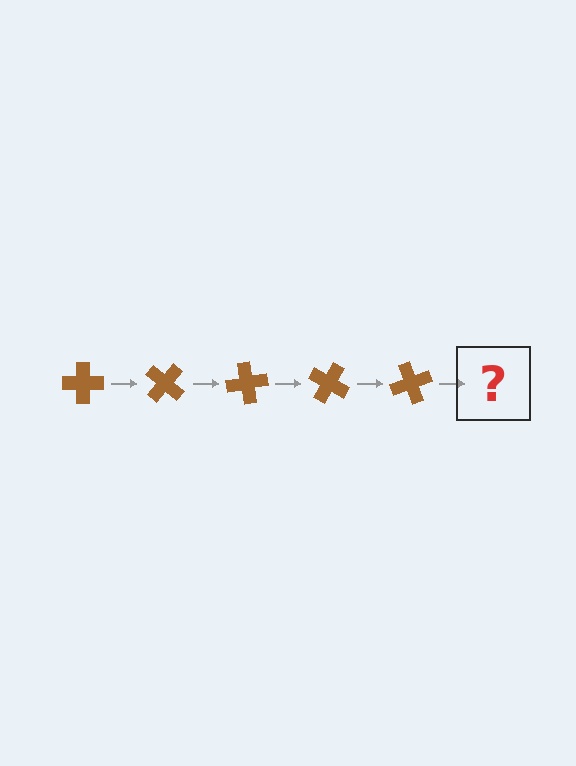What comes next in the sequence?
The next element should be a brown cross rotated 200 degrees.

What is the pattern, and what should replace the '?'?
The pattern is that the cross rotates 40 degrees each step. The '?' should be a brown cross rotated 200 degrees.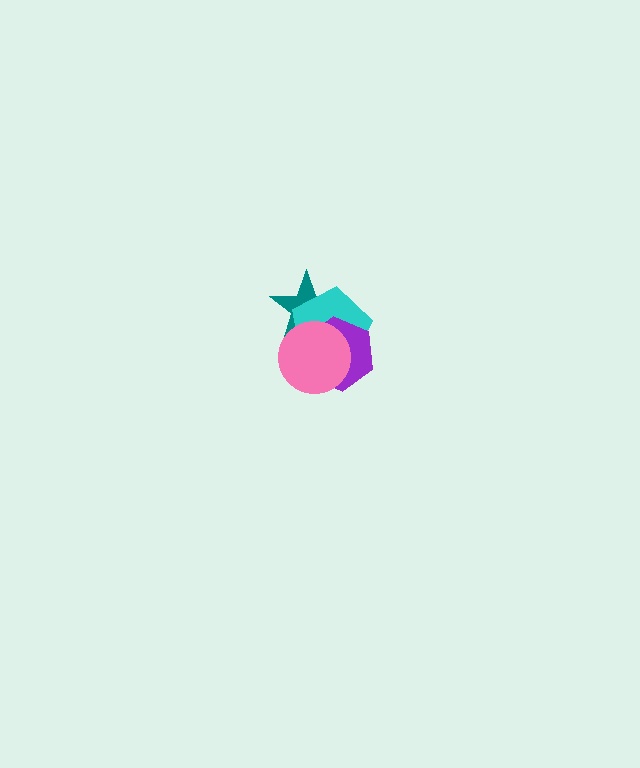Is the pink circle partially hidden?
No, no other shape covers it.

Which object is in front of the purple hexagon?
The pink circle is in front of the purple hexagon.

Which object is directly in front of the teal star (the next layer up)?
The cyan pentagon is directly in front of the teal star.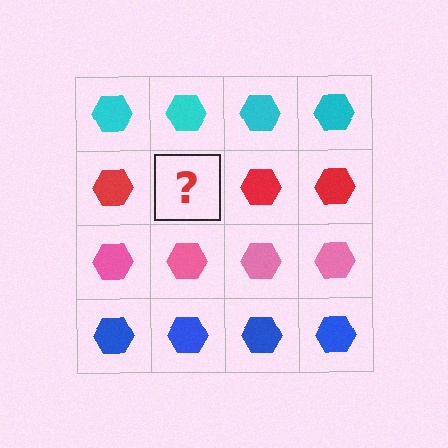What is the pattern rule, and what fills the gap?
The rule is that each row has a consistent color. The gap should be filled with a red hexagon.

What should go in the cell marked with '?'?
The missing cell should contain a red hexagon.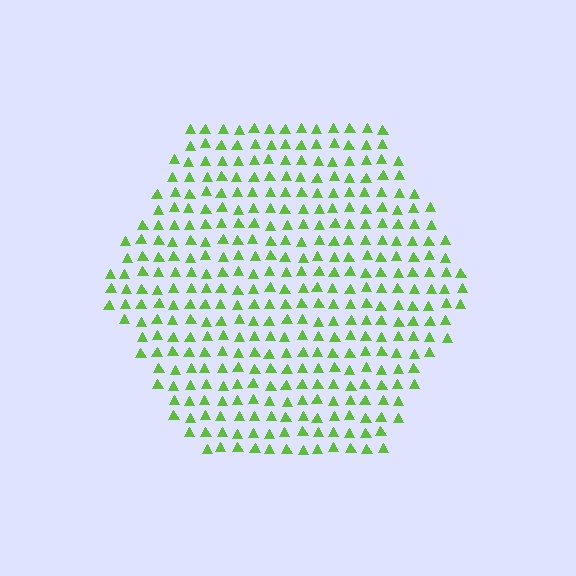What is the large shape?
The large shape is a hexagon.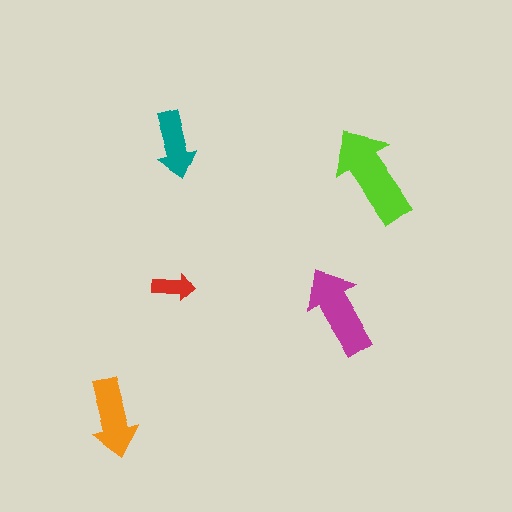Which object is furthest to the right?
The lime arrow is rightmost.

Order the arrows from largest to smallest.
the lime one, the magenta one, the orange one, the teal one, the red one.